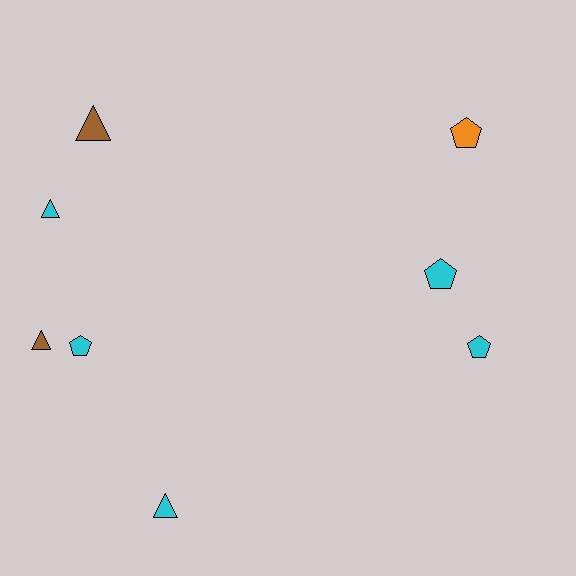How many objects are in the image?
There are 8 objects.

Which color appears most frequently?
Cyan, with 5 objects.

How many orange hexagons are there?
There are no orange hexagons.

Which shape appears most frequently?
Pentagon, with 4 objects.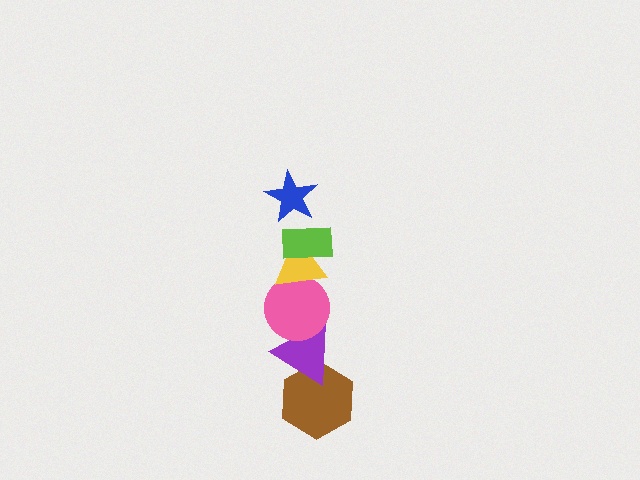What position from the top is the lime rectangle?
The lime rectangle is 2nd from the top.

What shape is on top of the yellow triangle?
The lime rectangle is on top of the yellow triangle.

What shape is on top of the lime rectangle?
The blue star is on top of the lime rectangle.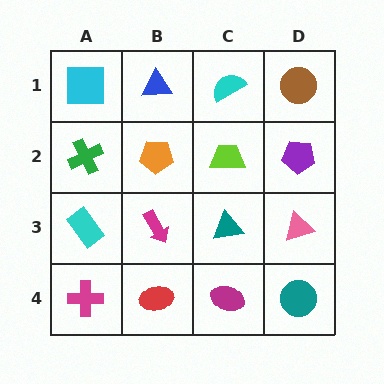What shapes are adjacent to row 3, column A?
A green cross (row 2, column A), a magenta cross (row 4, column A), a magenta arrow (row 3, column B).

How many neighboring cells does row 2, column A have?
3.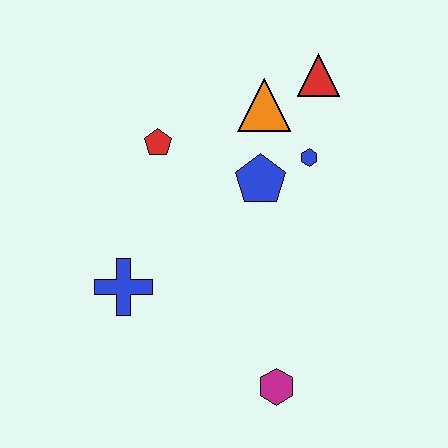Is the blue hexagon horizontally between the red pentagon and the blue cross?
No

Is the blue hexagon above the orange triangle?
No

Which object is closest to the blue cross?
The red pentagon is closest to the blue cross.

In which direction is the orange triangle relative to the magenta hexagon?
The orange triangle is above the magenta hexagon.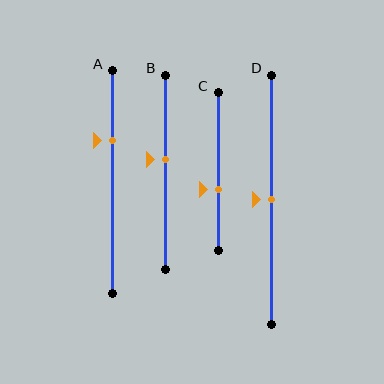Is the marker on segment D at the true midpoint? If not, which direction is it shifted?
Yes, the marker on segment D is at the true midpoint.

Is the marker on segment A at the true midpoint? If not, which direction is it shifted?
No, the marker on segment A is shifted upward by about 19% of the segment length.